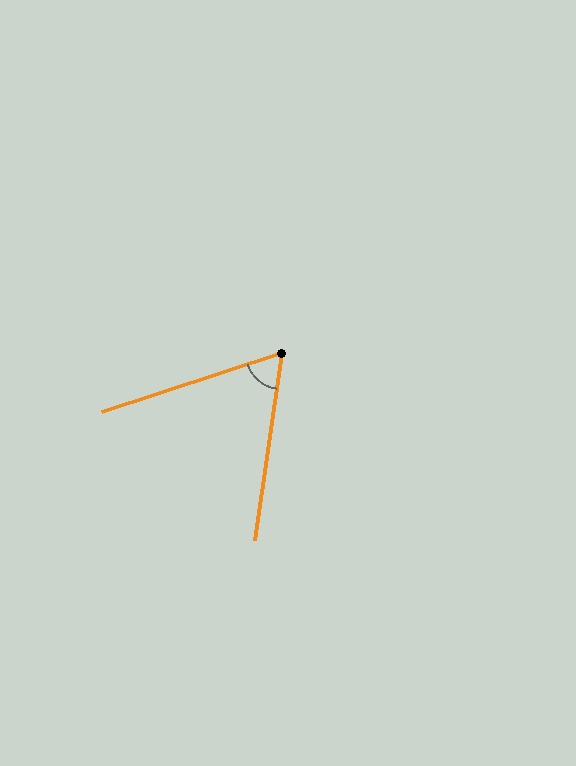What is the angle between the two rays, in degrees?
Approximately 64 degrees.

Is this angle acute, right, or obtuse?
It is acute.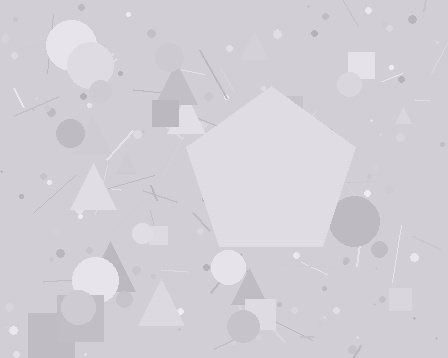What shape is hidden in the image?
A pentagon is hidden in the image.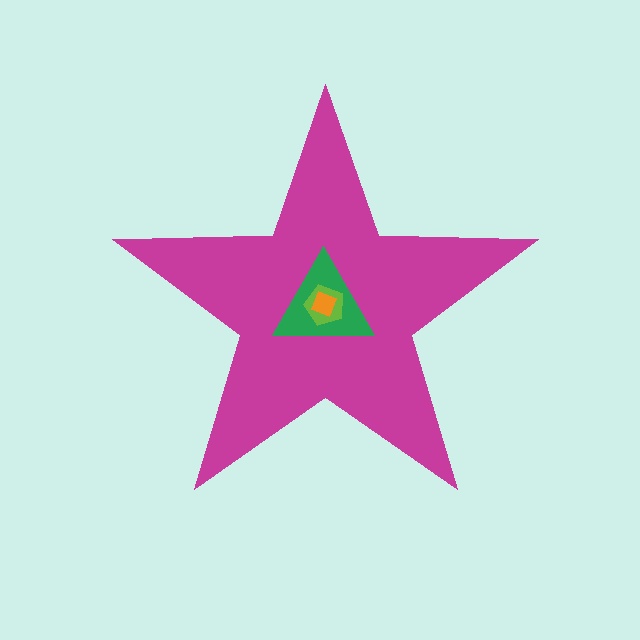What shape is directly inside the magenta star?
The green triangle.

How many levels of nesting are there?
4.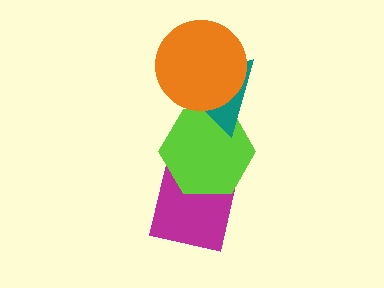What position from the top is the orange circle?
The orange circle is 1st from the top.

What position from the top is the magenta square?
The magenta square is 4th from the top.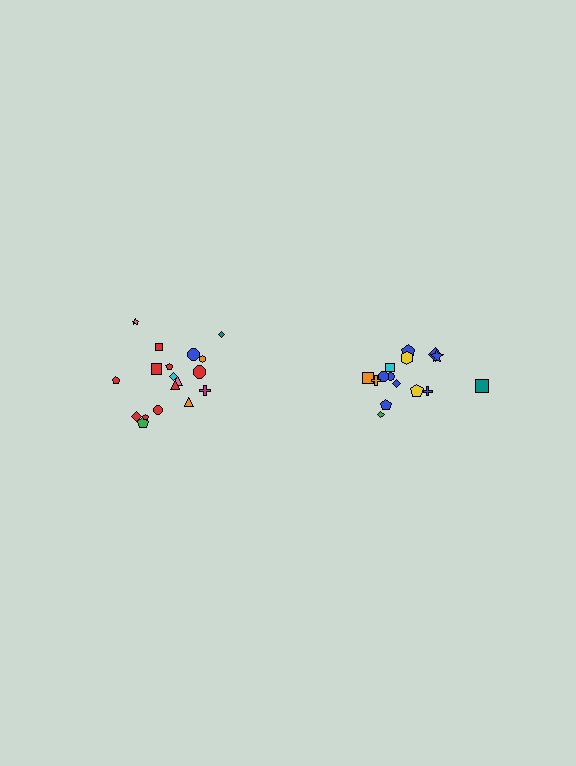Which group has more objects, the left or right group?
The left group.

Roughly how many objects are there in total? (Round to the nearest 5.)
Roughly 35 objects in total.